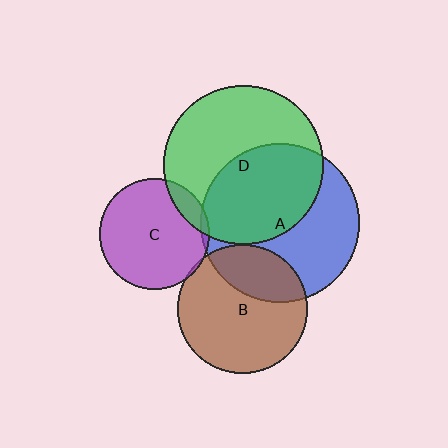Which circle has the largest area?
Circle D (green).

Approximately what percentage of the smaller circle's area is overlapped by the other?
Approximately 45%.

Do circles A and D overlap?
Yes.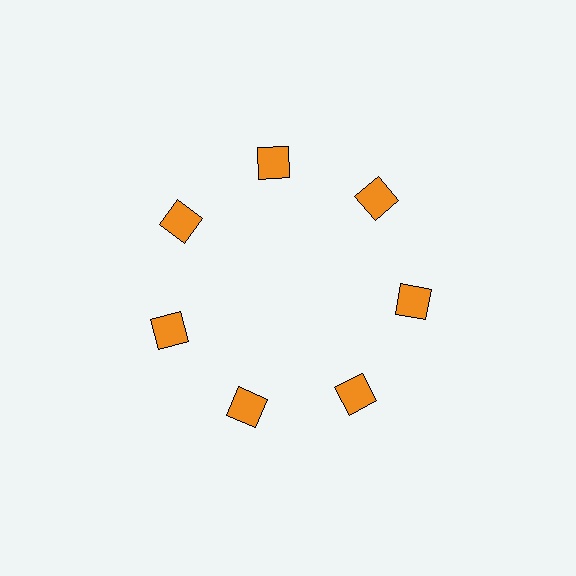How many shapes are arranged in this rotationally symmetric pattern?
There are 7 shapes, arranged in 7 groups of 1.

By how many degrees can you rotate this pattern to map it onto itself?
The pattern maps onto itself every 51 degrees of rotation.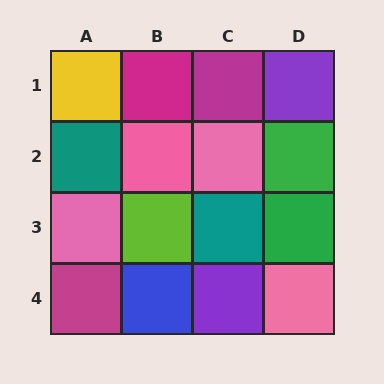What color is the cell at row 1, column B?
Magenta.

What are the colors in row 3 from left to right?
Pink, lime, teal, green.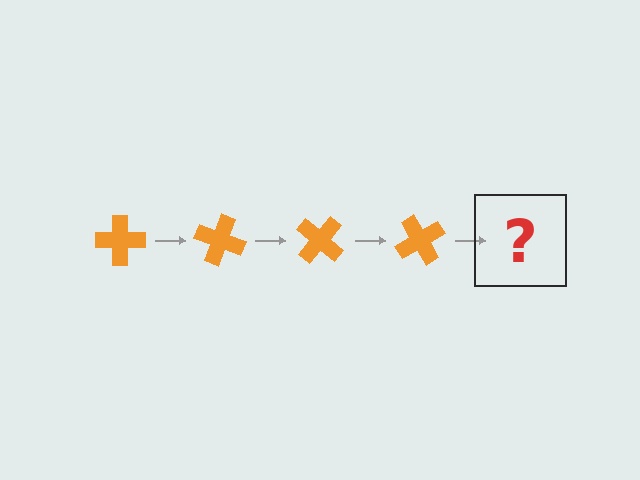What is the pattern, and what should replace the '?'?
The pattern is that the cross rotates 20 degrees each step. The '?' should be an orange cross rotated 80 degrees.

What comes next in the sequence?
The next element should be an orange cross rotated 80 degrees.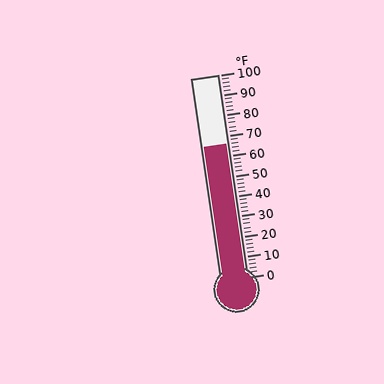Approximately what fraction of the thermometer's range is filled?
The thermometer is filled to approximately 65% of its range.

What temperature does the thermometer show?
The thermometer shows approximately 66°F.